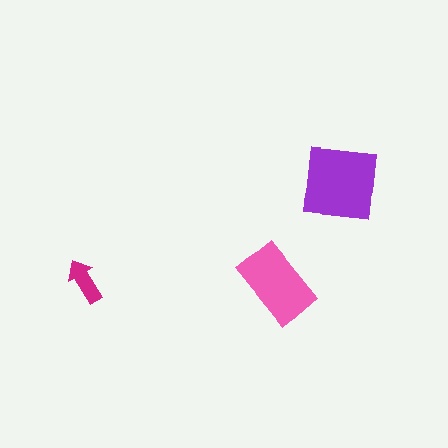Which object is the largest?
The purple square.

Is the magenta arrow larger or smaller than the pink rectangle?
Smaller.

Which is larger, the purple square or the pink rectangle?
The purple square.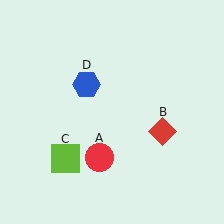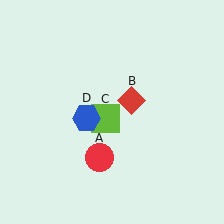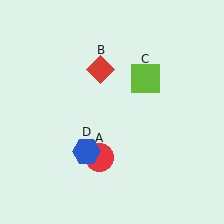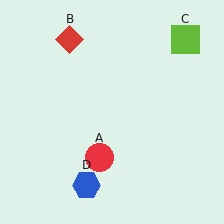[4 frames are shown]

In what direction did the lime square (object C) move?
The lime square (object C) moved up and to the right.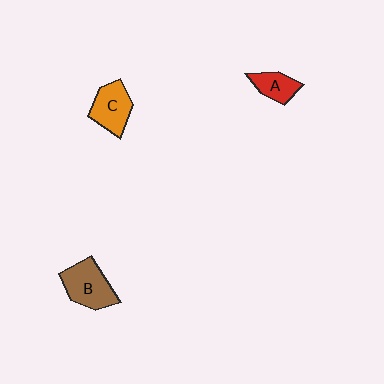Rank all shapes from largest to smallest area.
From largest to smallest: B (brown), C (orange), A (red).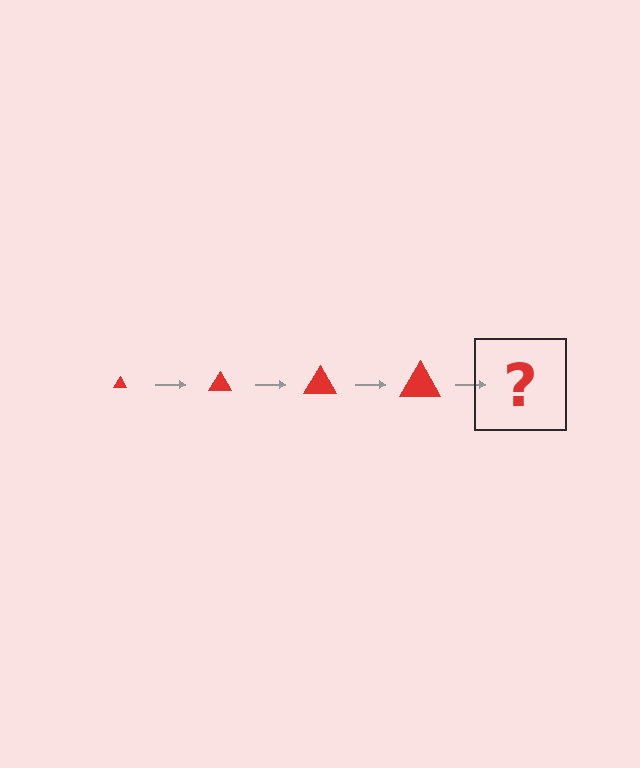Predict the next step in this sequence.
The next step is a red triangle, larger than the previous one.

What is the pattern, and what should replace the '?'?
The pattern is that the triangle gets progressively larger each step. The '?' should be a red triangle, larger than the previous one.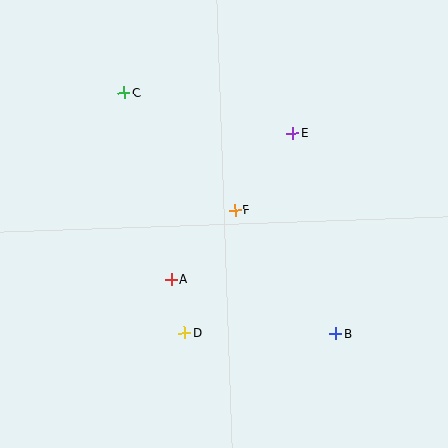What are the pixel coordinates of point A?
Point A is at (171, 279).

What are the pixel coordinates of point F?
Point F is at (235, 210).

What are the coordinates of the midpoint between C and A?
The midpoint between C and A is at (148, 186).